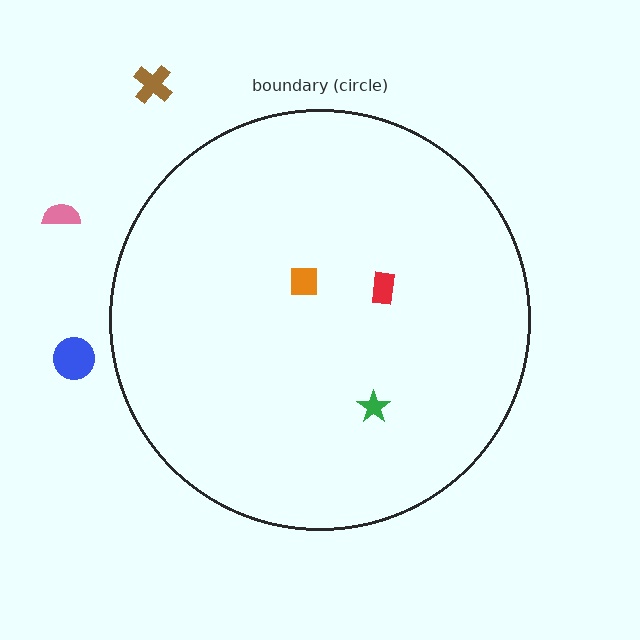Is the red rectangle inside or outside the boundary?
Inside.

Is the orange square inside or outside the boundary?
Inside.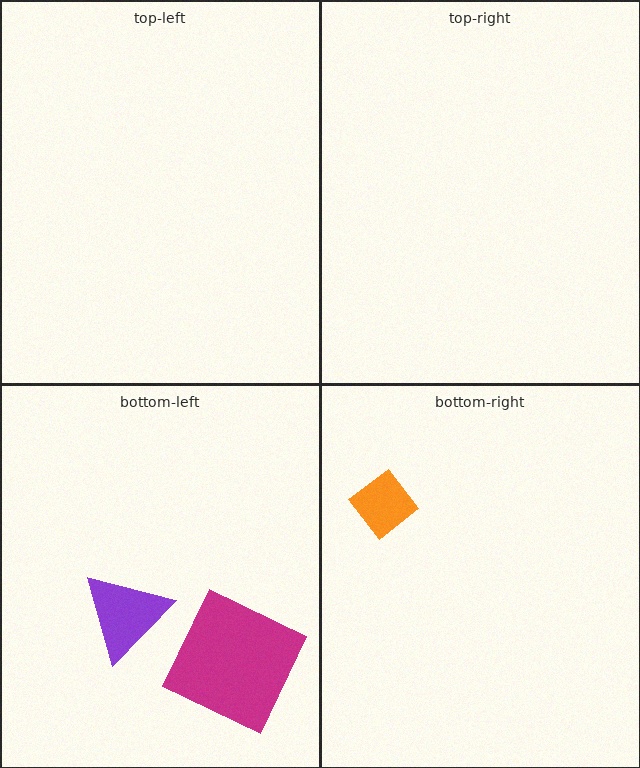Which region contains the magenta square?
The bottom-left region.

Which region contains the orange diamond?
The bottom-right region.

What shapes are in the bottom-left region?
The purple triangle, the magenta square.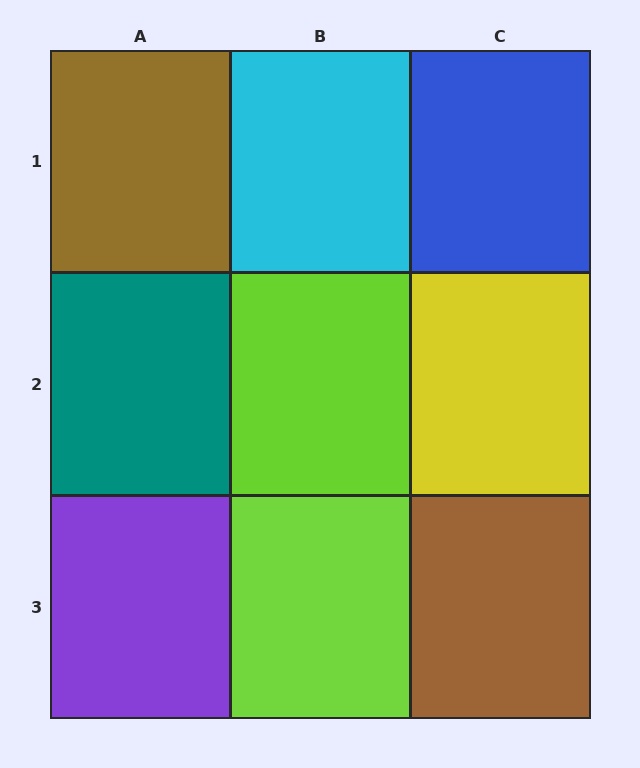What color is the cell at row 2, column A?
Teal.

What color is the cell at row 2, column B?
Lime.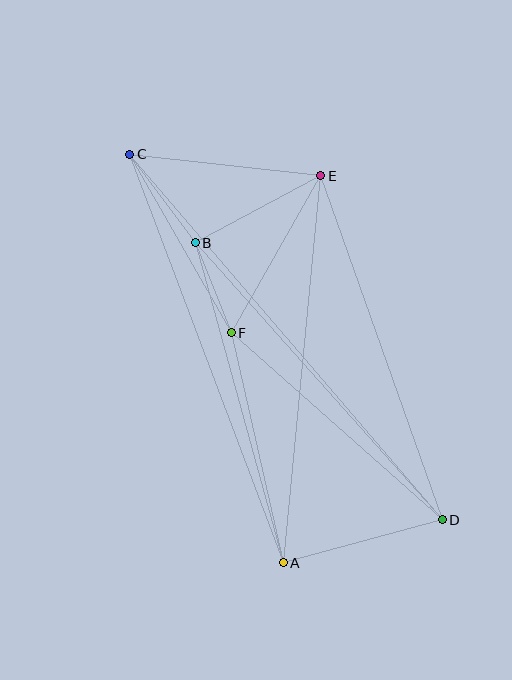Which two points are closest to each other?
Points B and F are closest to each other.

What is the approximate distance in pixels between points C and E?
The distance between C and E is approximately 192 pixels.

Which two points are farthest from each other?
Points C and D are farthest from each other.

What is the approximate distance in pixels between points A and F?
The distance between A and F is approximately 236 pixels.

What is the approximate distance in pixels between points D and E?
The distance between D and E is approximately 365 pixels.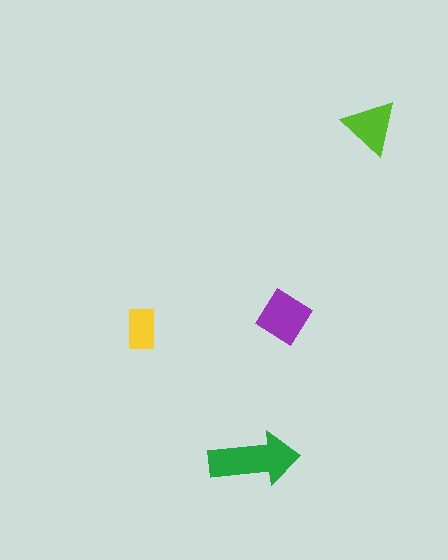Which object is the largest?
The green arrow.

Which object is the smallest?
The yellow rectangle.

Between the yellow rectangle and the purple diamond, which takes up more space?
The purple diamond.